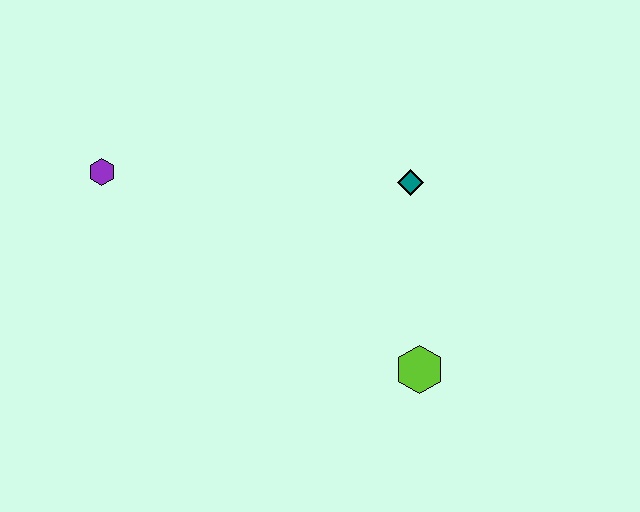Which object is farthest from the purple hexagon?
The lime hexagon is farthest from the purple hexagon.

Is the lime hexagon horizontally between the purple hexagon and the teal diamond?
No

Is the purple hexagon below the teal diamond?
No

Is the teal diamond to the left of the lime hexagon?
Yes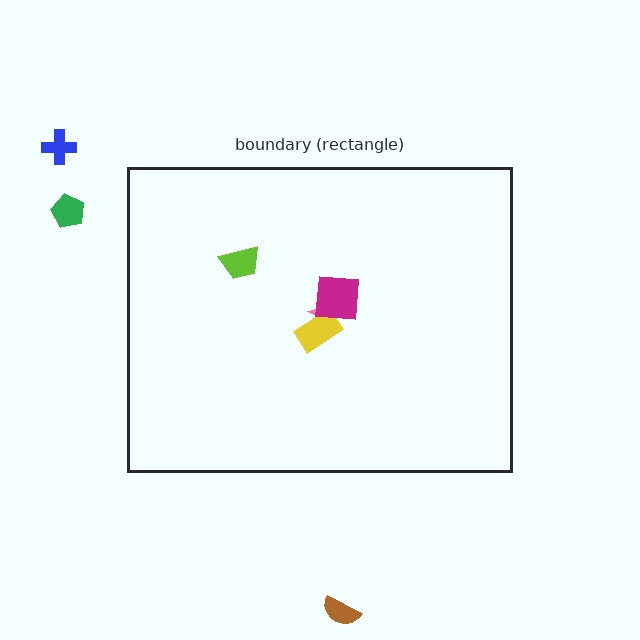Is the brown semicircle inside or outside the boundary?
Outside.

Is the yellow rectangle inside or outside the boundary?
Inside.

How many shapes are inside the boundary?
4 inside, 3 outside.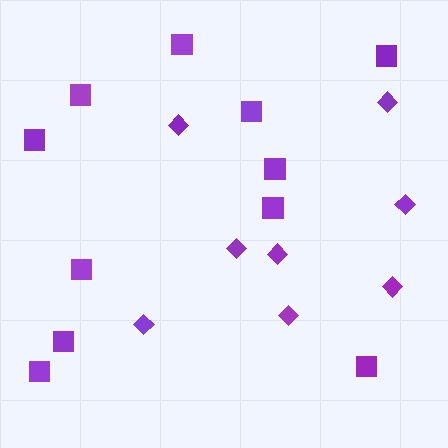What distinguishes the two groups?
There are 2 groups: one group of diamonds (8) and one group of squares (11).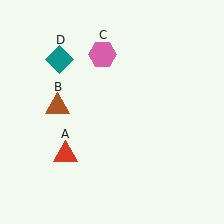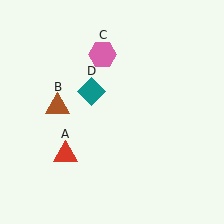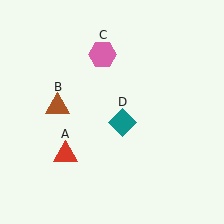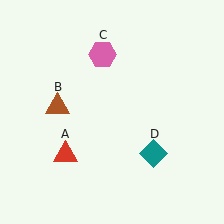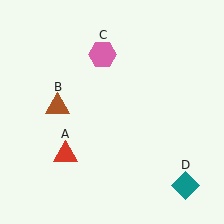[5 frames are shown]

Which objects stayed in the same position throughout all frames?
Red triangle (object A) and brown triangle (object B) and pink hexagon (object C) remained stationary.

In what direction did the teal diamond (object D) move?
The teal diamond (object D) moved down and to the right.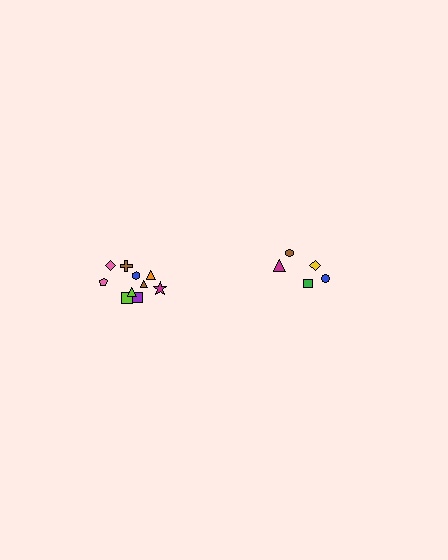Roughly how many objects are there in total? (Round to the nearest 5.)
Roughly 15 objects in total.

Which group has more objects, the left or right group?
The left group.